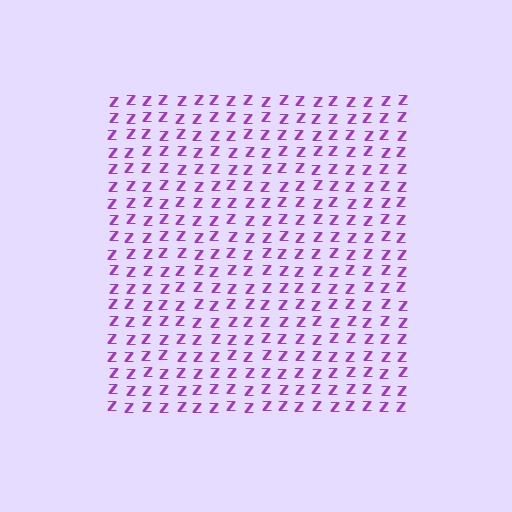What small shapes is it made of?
It is made of small letter Z's.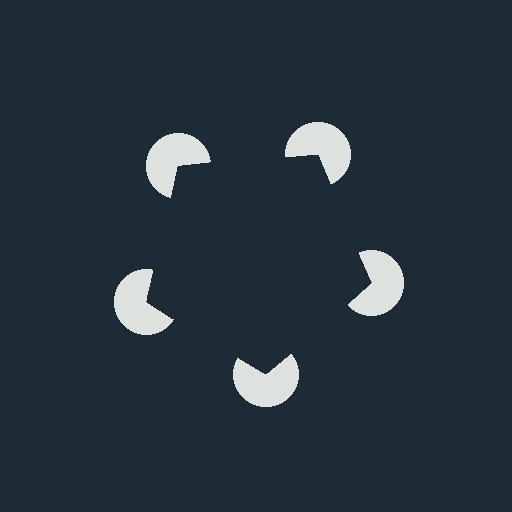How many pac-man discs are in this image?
There are 5 — one at each vertex of the illusory pentagon.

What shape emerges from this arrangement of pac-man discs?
An illusory pentagon — its edges are inferred from the aligned wedge cuts in the pac-man discs, not physically drawn.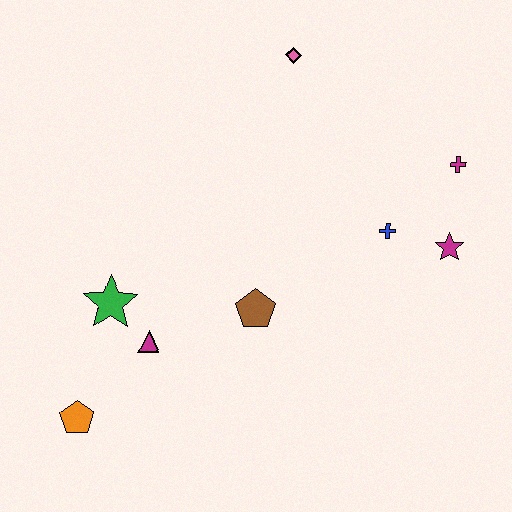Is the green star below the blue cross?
Yes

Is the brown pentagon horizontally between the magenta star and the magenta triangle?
Yes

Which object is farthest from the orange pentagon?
The magenta cross is farthest from the orange pentagon.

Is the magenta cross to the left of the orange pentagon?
No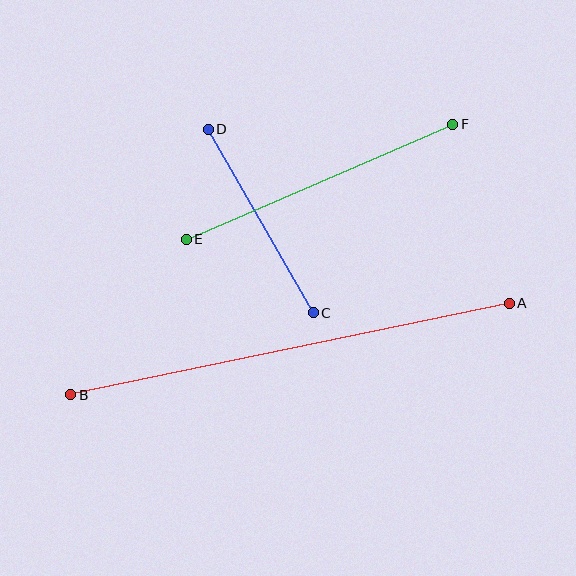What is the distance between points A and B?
The distance is approximately 448 pixels.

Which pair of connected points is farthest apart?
Points A and B are farthest apart.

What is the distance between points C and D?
The distance is approximately 211 pixels.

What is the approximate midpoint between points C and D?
The midpoint is at approximately (261, 221) pixels.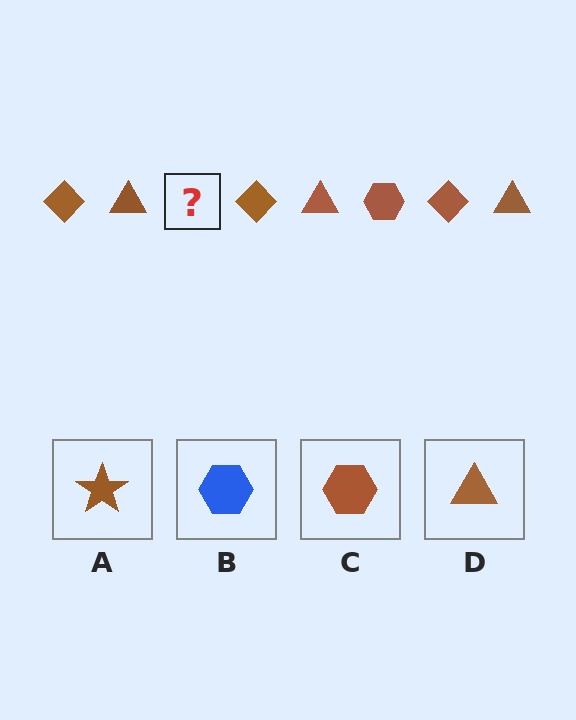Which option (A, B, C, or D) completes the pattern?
C.